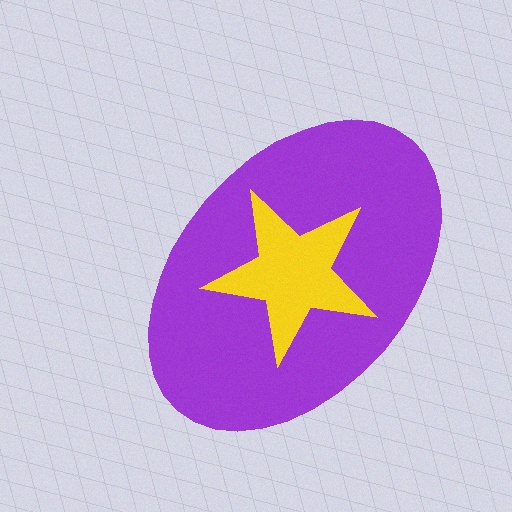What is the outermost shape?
The purple ellipse.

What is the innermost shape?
The yellow star.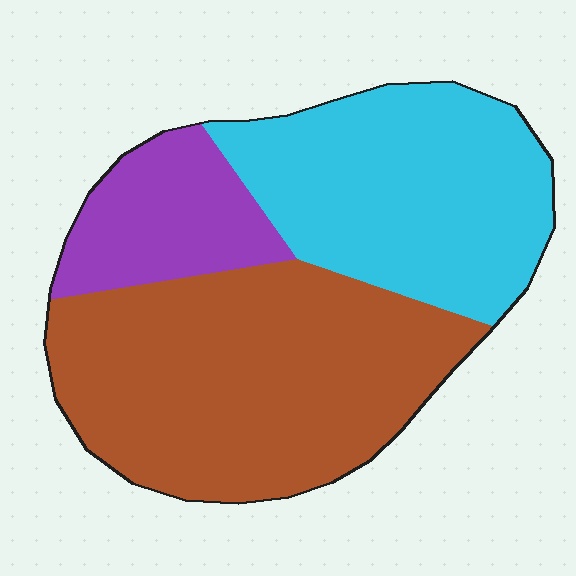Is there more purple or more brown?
Brown.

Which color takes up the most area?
Brown, at roughly 50%.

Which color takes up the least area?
Purple, at roughly 15%.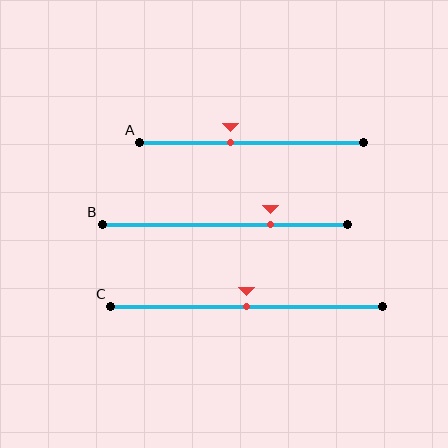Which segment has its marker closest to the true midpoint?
Segment C has its marker closest to the true midpoint.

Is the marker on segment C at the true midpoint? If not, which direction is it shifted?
Yes, the marker on segment C is at the true midpoint.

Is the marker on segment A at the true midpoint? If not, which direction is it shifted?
No, the marker on segment A is shifted to the left by about 9% of the segment length.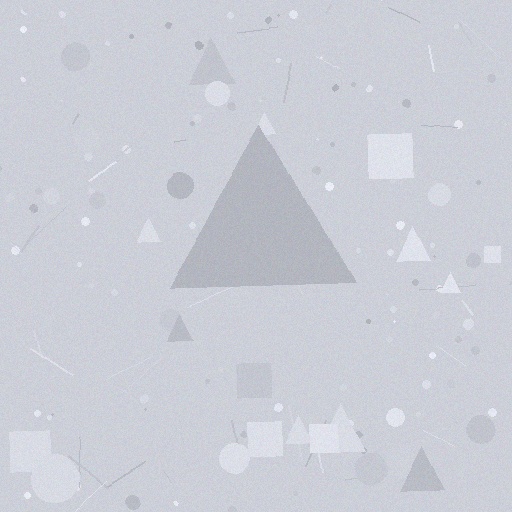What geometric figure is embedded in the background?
A triangle is embedded in the background.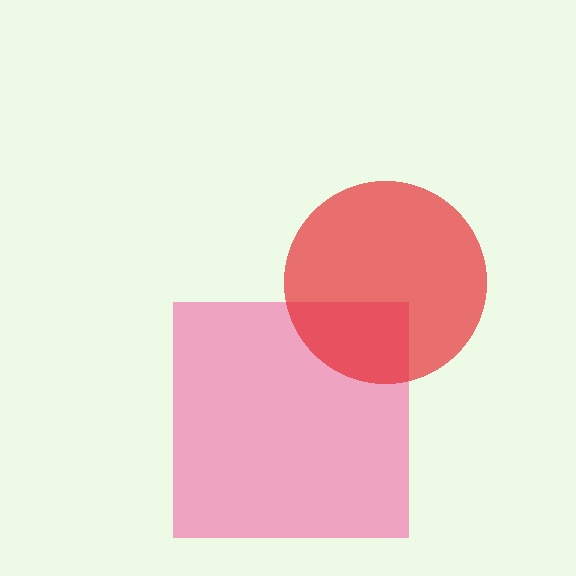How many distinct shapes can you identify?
There are 2 distinct shapes: a pink square, a red circle.